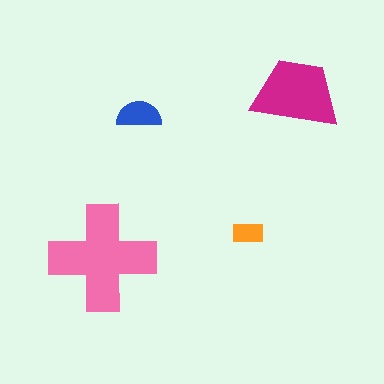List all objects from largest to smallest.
The pink cross, the magenta trapezoid, the blue semicircle, the orange rectangle.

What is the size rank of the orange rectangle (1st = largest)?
4th.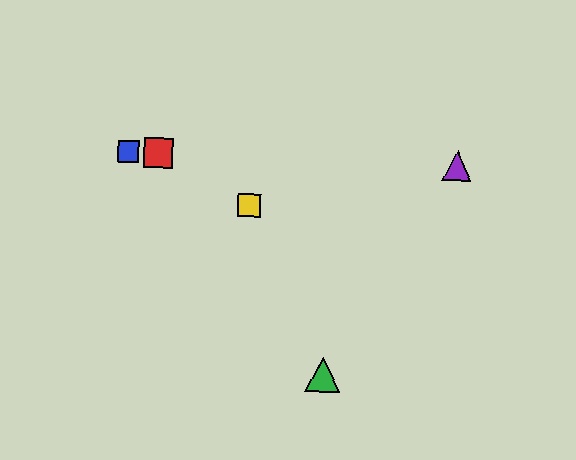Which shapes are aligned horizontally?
The red square, the blue square, the purple triangle are aligned horizontally.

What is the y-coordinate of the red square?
The red square is at y≈153.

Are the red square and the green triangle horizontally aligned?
No, the red square is at y≈153 and the green triangle is at y≈375.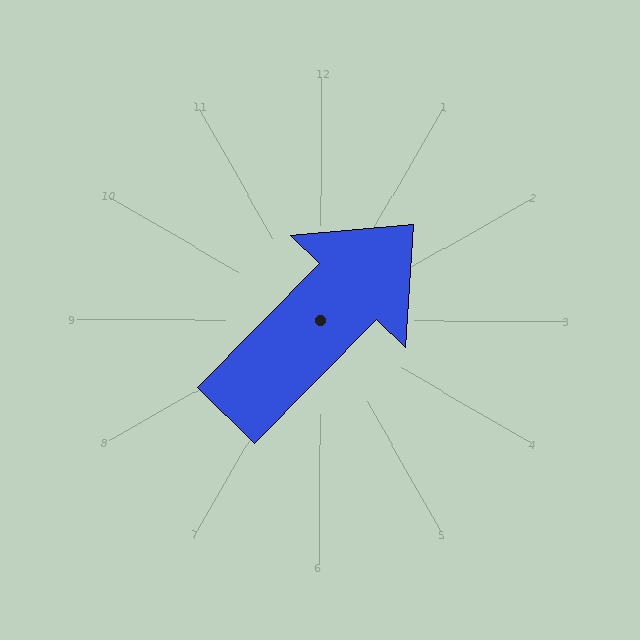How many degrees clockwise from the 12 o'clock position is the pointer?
Approximately 45 degrees.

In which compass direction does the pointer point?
Northeast.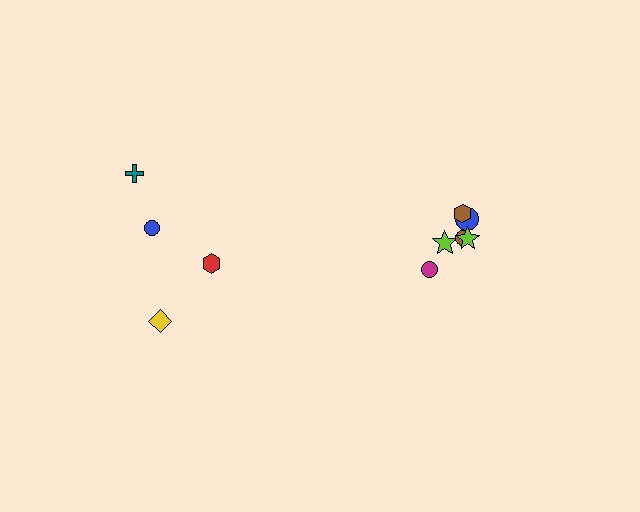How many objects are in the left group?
There are 4 objects.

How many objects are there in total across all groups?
There are 10 objects.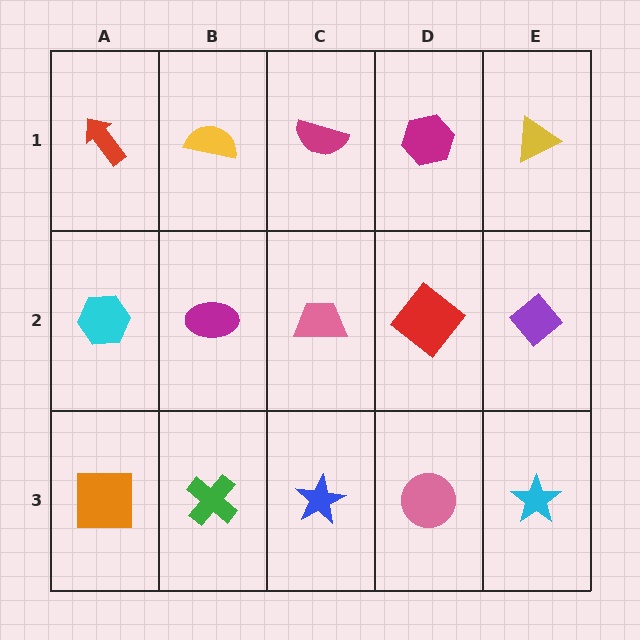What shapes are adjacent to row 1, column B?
A magenta ellipse (row 2, column B), a red arrow (row 1, column A), a magenta semicircle (row 1, column C).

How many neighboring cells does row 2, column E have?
3.